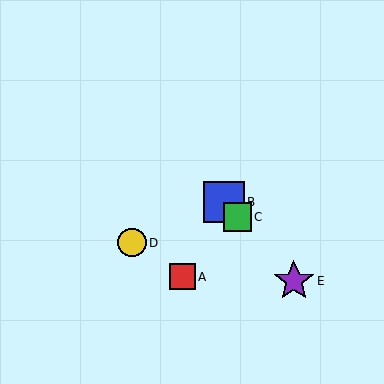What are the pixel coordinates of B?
Object B is at (224, 202).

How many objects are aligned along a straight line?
3 objects (B, C, E) are aligned along a straight line.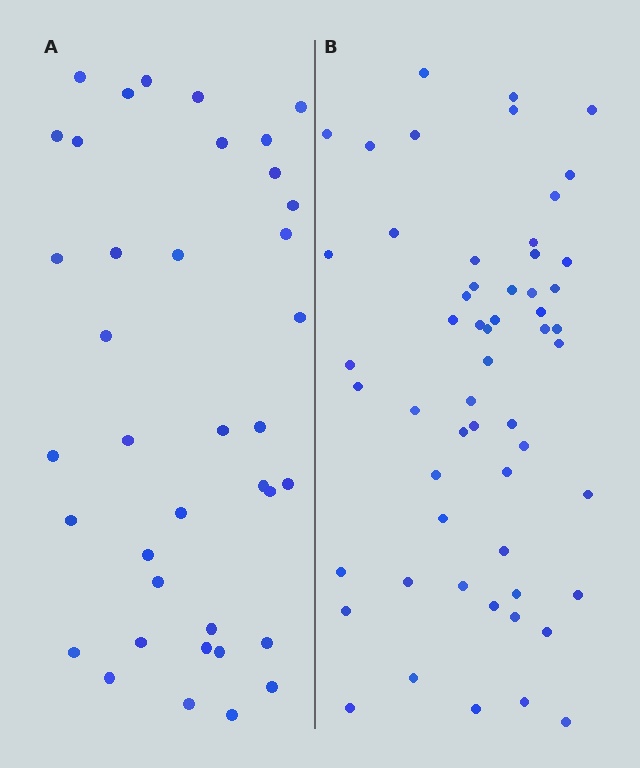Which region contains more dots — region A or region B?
Region B (the right region) has more dots.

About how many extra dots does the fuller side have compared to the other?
Region B has approximately 20 more dots than region A.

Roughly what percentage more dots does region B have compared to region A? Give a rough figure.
About 45% more.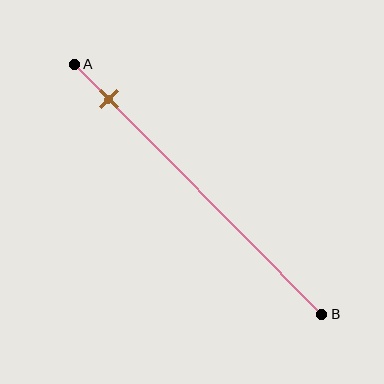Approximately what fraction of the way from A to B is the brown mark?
The brown mark is approximately 15% of the way from A to B.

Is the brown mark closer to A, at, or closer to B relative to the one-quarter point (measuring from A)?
The brown mark is closer to point A than the one-quarter point of segment AB.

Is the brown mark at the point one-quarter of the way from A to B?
No, the mark is at about 15% from A, not at the 25% one-quarter point.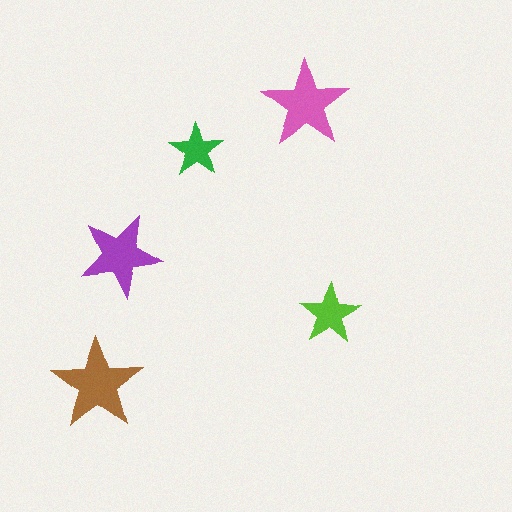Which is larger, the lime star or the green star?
The lime one.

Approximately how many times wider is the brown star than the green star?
About 1.5 times wider.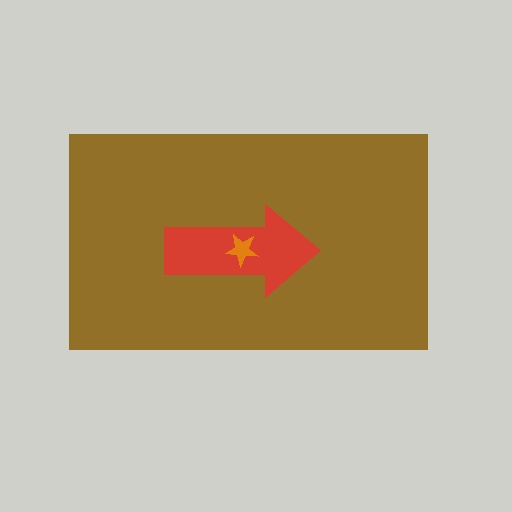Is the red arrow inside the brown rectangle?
Yes.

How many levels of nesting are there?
3.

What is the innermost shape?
The orange star.